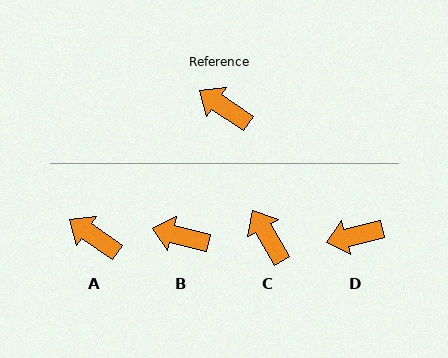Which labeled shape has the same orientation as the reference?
A.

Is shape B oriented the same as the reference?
No, it is off by about 21 degrees.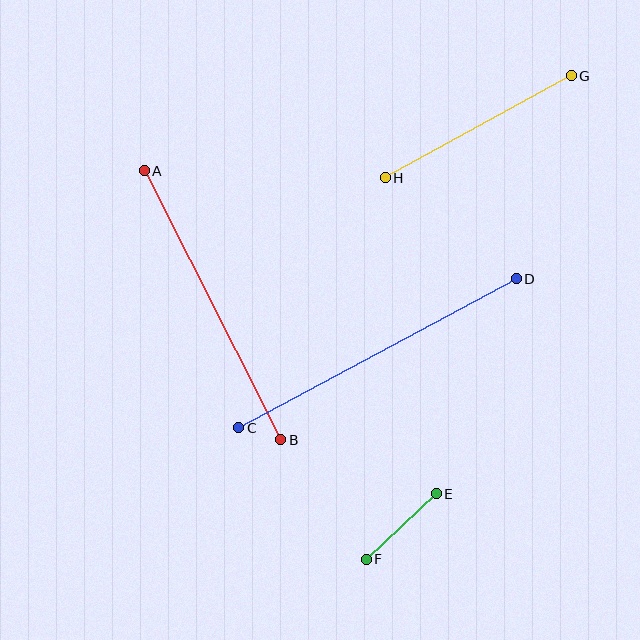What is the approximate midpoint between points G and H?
The midpoint is at approximately (478, 127) pixels.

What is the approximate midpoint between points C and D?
The midpoint is at approximately (378, 353) pixels.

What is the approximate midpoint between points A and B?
The midpoint is at approximately (213, 305) pixels.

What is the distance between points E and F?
The distance is approximately 96 pixels.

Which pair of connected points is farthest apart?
Points C and D are farthest apart.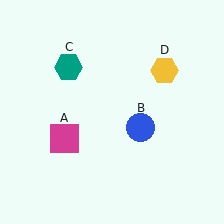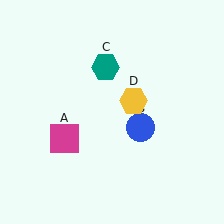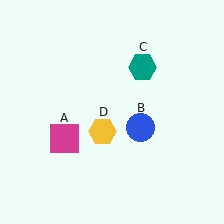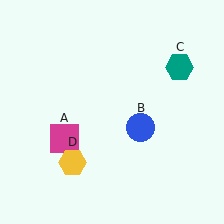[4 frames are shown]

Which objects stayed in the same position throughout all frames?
Magenta square (object A) and blue circle (object B) remained stationary.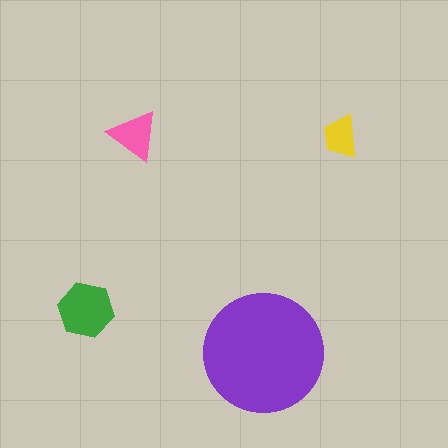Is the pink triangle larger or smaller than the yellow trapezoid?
Larger.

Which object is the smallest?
The yellow trapezoid.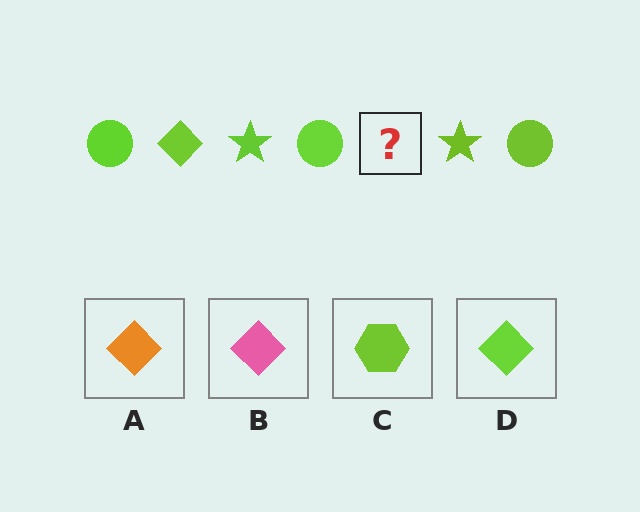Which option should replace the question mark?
Option D.